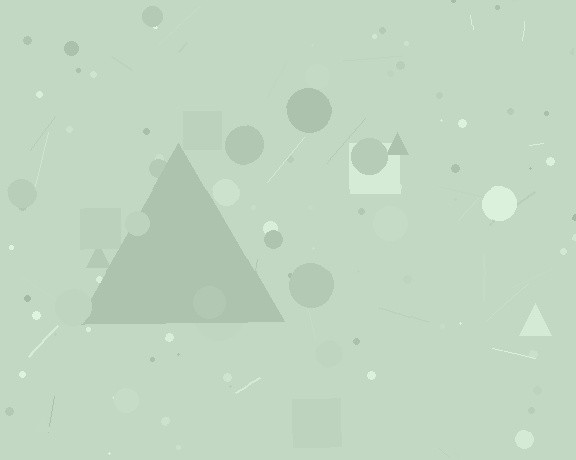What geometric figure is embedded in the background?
A triangle is embedded in the background.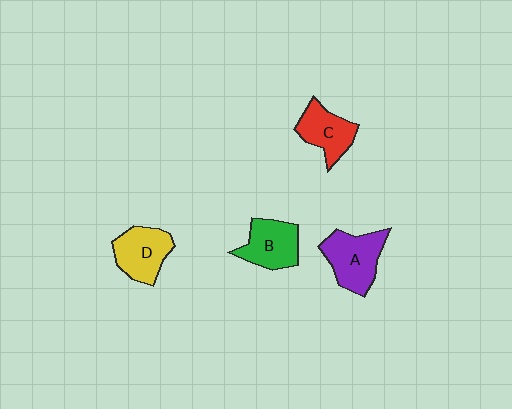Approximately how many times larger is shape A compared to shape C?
Approximately 1.3 times.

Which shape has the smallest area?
Shape C (red).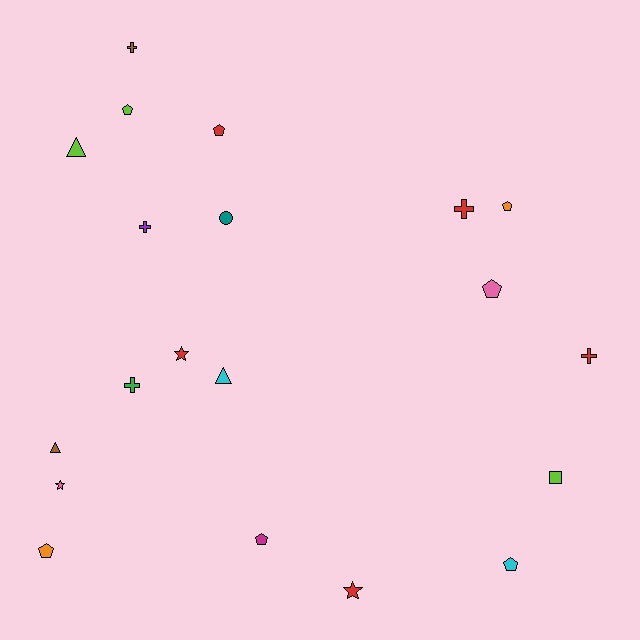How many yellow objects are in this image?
There are no yellow objects.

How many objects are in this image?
There are 20 objects.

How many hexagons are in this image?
There are no hexagons.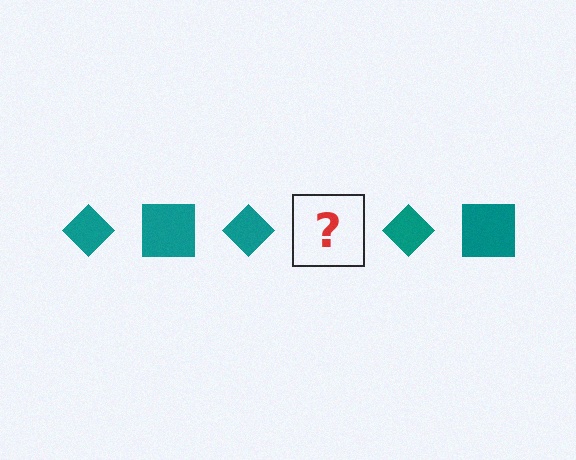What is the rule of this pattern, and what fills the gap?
The rule is that the pattern cycles through diamond, square shapes in teal. The gap should be filled with a teal square.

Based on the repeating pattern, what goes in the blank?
The blank should be a teal square.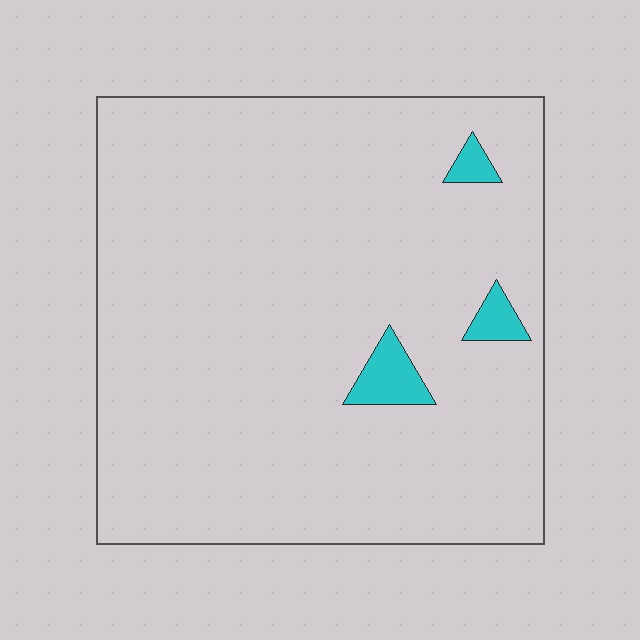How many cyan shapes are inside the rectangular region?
3.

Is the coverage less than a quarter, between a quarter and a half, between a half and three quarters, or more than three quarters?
Less than a quarter.